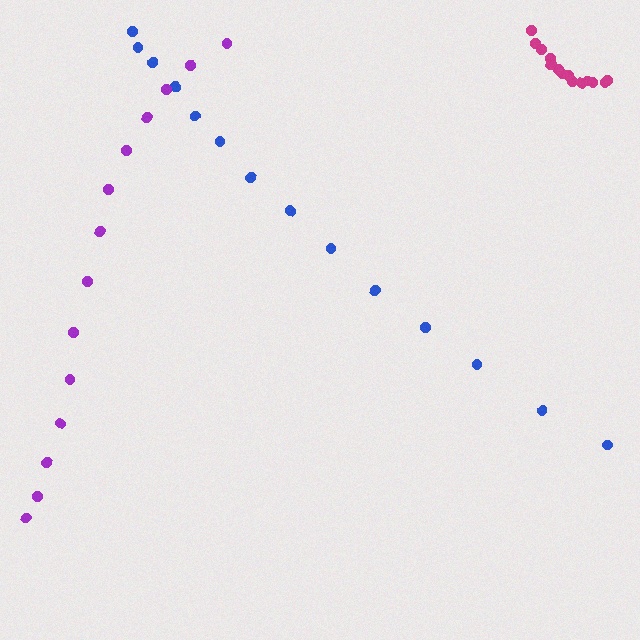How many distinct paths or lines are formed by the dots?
There are 3 distinct paths.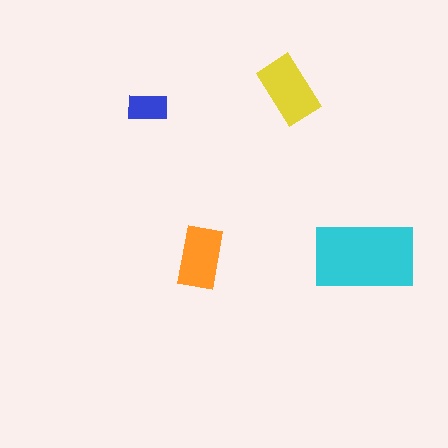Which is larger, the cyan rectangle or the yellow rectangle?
The cyan one.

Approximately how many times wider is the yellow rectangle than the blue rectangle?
About 1.5 times wider.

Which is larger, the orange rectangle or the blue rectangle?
The orange one.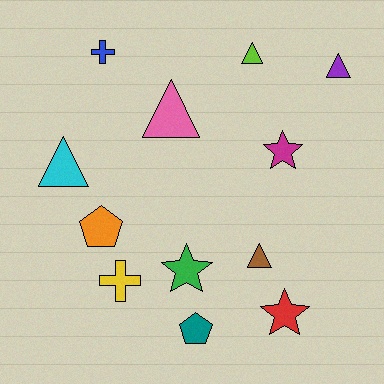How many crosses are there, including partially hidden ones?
There are 2 crosses.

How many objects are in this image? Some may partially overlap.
There are 12 objects.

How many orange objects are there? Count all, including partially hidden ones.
There is 1 orange object.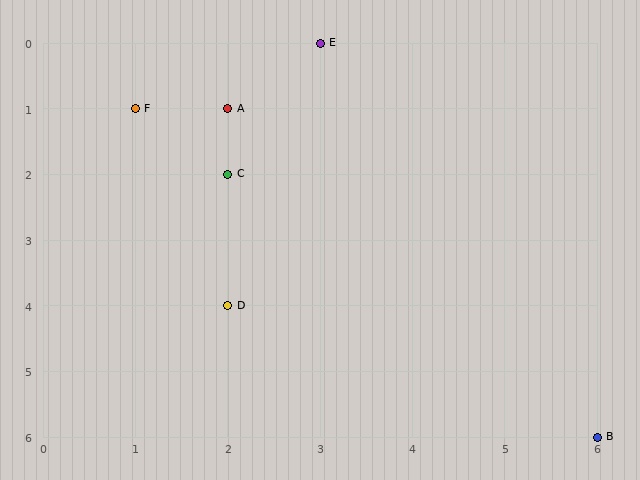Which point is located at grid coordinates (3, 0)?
Point E is at (3, 0).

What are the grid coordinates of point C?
Point C is at grid coordinates (2, 2).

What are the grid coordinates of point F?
Point F is at grid coordinates (1, 1).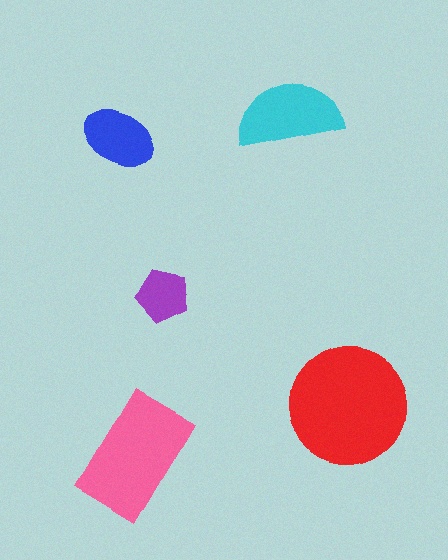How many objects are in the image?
There are 5 objects in the image.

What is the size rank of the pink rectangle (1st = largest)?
2nd.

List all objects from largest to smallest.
The red circle, the pink rectangle, the cyan semicircle, the blue ellipse, the purple pentagon.